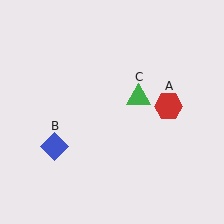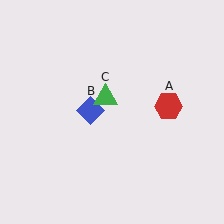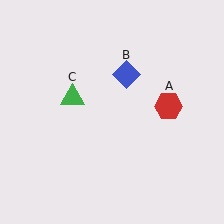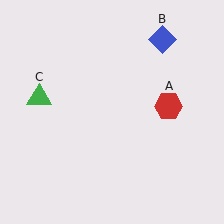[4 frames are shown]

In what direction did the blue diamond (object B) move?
The blue diamond (object B) moved up and to the right.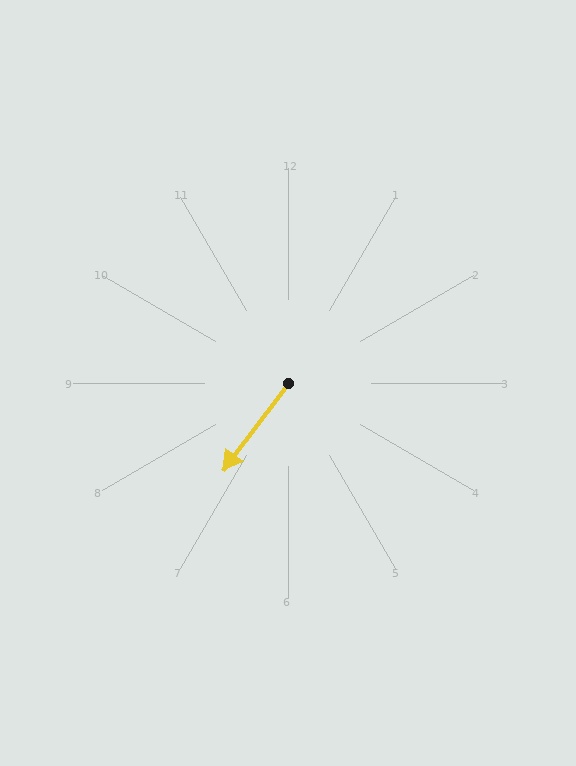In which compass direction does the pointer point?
Southwest.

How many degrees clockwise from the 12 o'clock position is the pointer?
Approximately 217 degrees.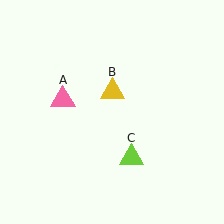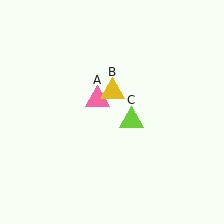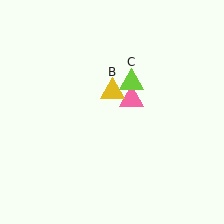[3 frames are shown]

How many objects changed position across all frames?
2 objects changed position: pink triangle (object A), lime triangle (object C).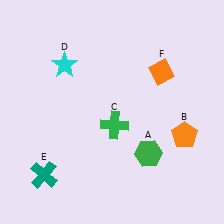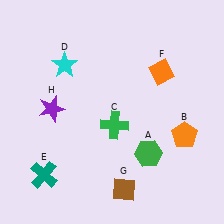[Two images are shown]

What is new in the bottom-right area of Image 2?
A brown diamond (G) was added in the bottom-right area of Image 2.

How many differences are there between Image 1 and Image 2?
There are 2 differences between the two images.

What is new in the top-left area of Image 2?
A purple star (H) was added in the top-left area of Image 2.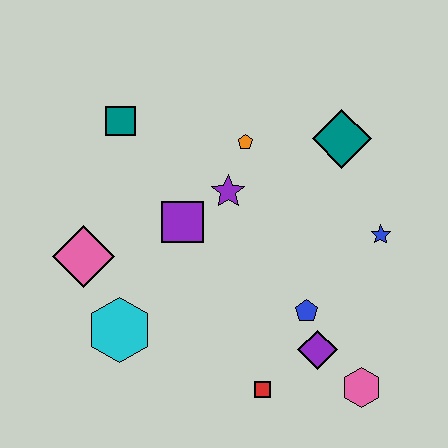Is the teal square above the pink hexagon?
Yes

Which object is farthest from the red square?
The teal square is farthest from the red square.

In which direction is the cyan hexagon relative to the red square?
The cyan hexagon is to the left of the red square.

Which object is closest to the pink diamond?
The cyan hexagon is closest to the pink diamond.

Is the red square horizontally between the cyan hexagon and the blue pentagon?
Yes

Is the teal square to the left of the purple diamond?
Yes